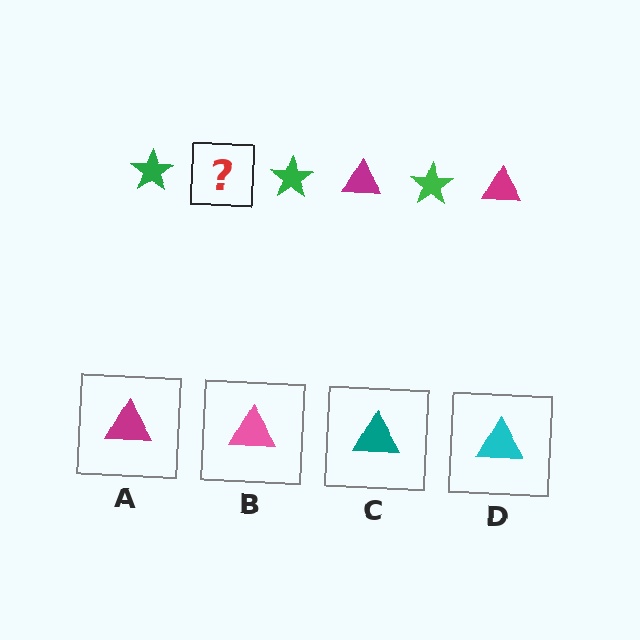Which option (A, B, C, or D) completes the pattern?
A.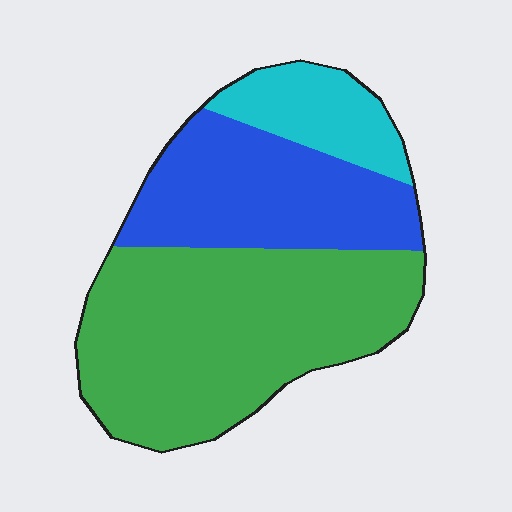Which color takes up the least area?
Cyan, at roughly 15%.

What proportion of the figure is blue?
Blue covers about 30% of the figure.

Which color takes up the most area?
Green, at roughly 55%.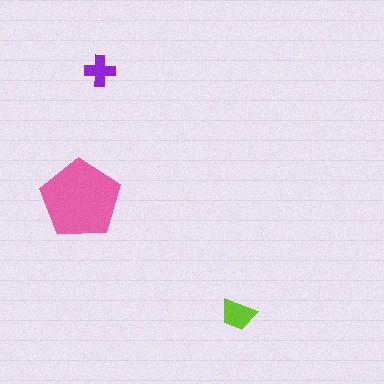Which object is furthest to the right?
The lime trapezoid is rightmost.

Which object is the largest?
The pink pentagon.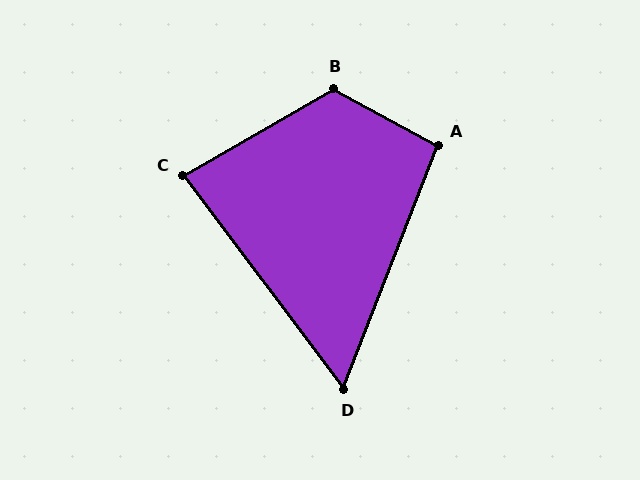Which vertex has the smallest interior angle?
D, at approximately 58 degrees.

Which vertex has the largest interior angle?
B, at approximately 122 degrees.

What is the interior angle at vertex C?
Approximately 83 degrees (acute).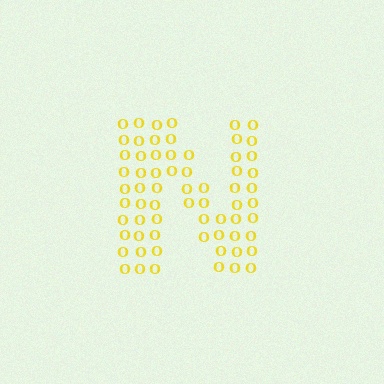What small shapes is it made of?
It is made of small letter O's.